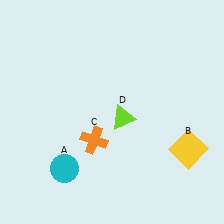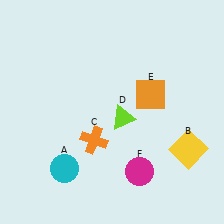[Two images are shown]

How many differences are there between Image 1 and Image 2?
There are 2 differences between the two images.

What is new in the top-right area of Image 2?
An orange square (E) was added in the top-right area of Image 2.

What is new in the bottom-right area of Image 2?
A magenta circle (F) was added in the bottom-right area of Image 2.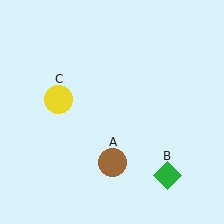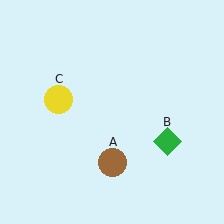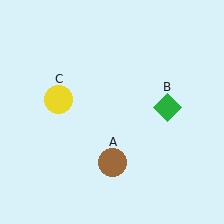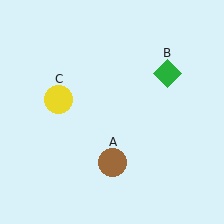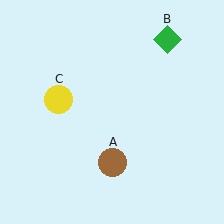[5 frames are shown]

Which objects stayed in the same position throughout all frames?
Brown circle (object A) and yellow circle (object C) remained stationary.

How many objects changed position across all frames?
1 object changed position: green diamond (object B).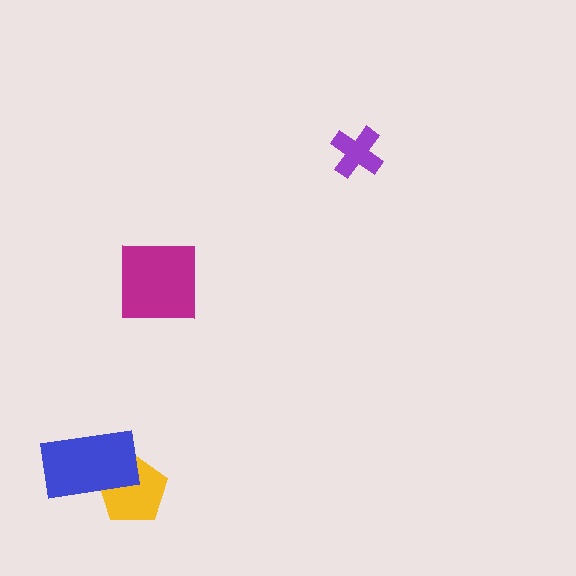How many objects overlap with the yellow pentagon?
1 object overlaps with the yellow pentagon.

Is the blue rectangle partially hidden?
No, no other shape covers it.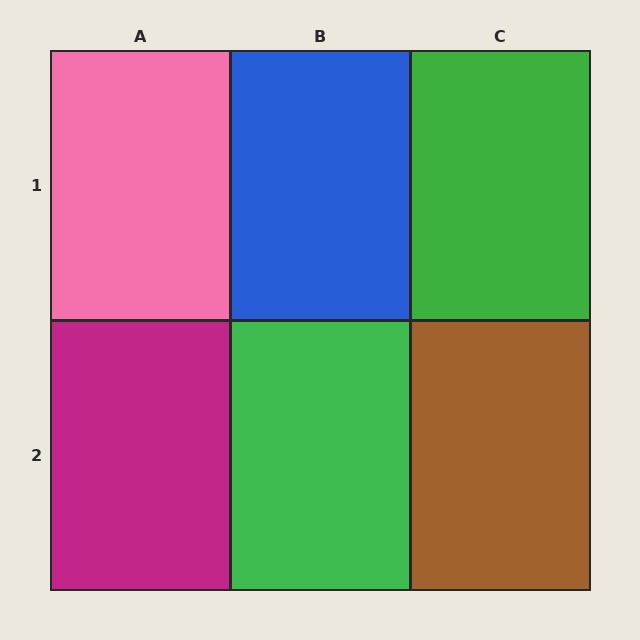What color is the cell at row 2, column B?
Green.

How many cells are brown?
1 cell is brown.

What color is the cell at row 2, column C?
Brown.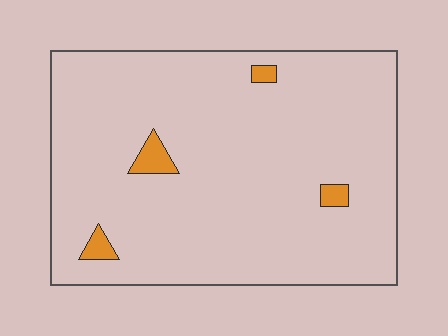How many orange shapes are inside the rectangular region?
4.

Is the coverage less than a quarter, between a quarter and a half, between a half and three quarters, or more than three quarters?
Less than a quarter.